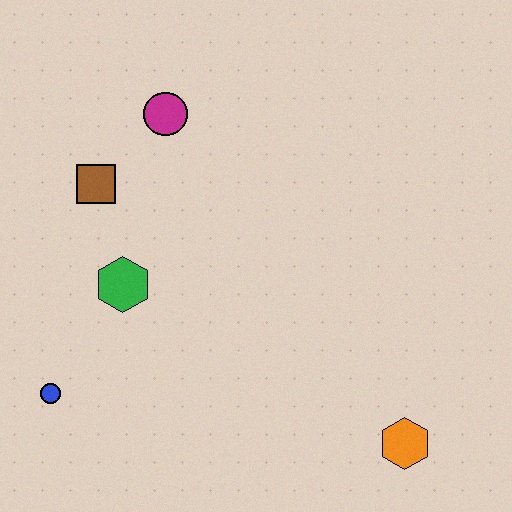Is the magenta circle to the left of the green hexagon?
No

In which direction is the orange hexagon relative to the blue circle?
The orange hexagon is to the right of the blue circle.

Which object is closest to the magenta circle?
The brown square is closest to the magenta circle.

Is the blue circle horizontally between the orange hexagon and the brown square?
No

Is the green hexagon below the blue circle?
No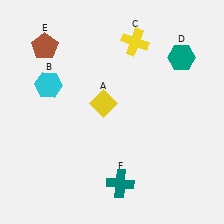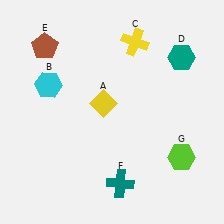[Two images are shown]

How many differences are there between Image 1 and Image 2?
There is 1 difference between the two images.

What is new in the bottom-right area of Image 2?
A lime hexagon (G) was added in the bottom-right area of Image 2.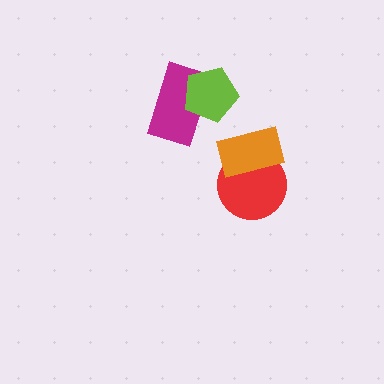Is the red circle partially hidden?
Yes, it is partially covered by another shape.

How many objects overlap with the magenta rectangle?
1 object overlaps with the magenta rectangle.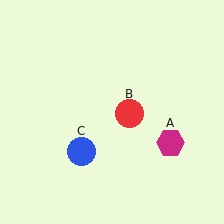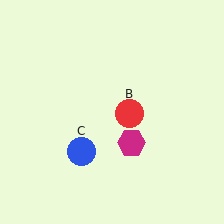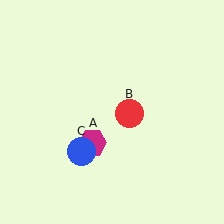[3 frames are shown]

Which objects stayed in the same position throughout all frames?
Red circle (object B) and blue circle (object C) remained stationary.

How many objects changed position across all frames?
1 object changed position: magenta hexagon (object A).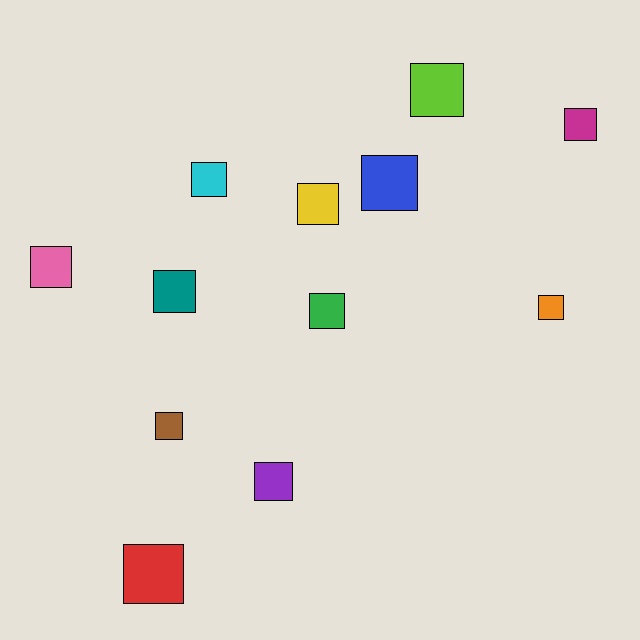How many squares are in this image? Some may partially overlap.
There are 12 squares.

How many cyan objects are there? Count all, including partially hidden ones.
There is 1 cyan object.